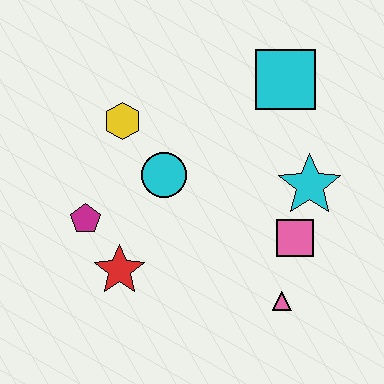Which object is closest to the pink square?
The cyan star is closest to the pink square.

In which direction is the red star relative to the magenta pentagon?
The red star is below the magenta pentagon.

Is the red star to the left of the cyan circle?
Yes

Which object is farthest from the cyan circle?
The pink triangle is farthest from the cyan circle.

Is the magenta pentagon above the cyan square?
No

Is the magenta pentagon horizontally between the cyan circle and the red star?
No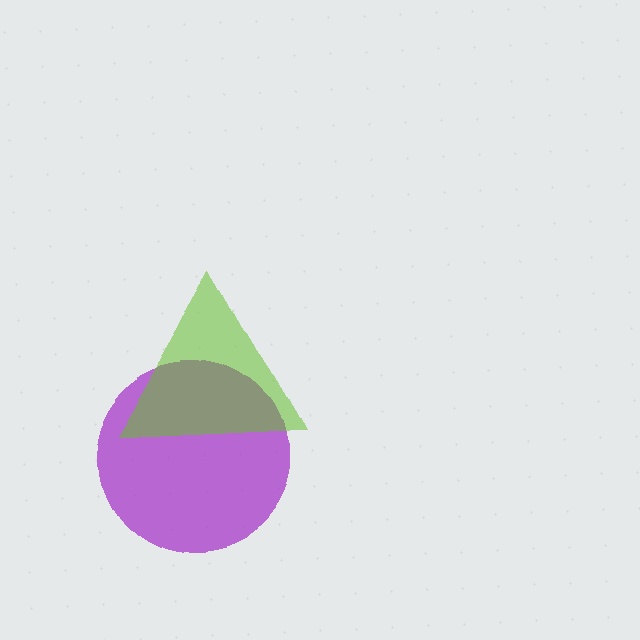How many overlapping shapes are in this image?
There are 2 overlapping shapes in the image.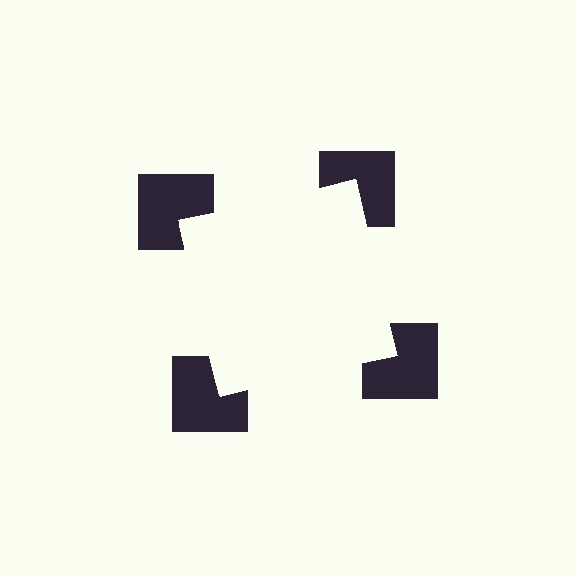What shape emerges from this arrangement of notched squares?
An illusory square — its edges are inferred from the aligned wedge cuts in the notched squares, not physically drawn.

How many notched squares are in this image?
There are 4 — one at each vertex of the illusory square.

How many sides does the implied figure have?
4 sides.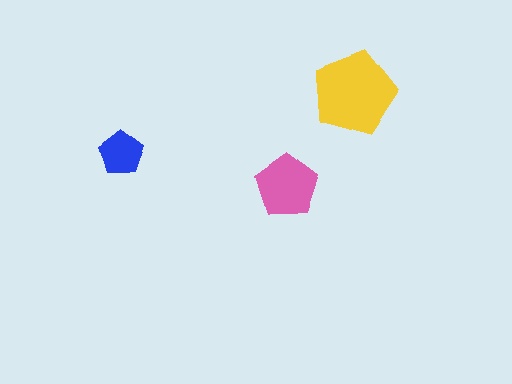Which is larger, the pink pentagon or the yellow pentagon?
The yellow one.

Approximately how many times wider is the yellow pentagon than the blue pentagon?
About 2 times wider.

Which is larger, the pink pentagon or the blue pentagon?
The pink one.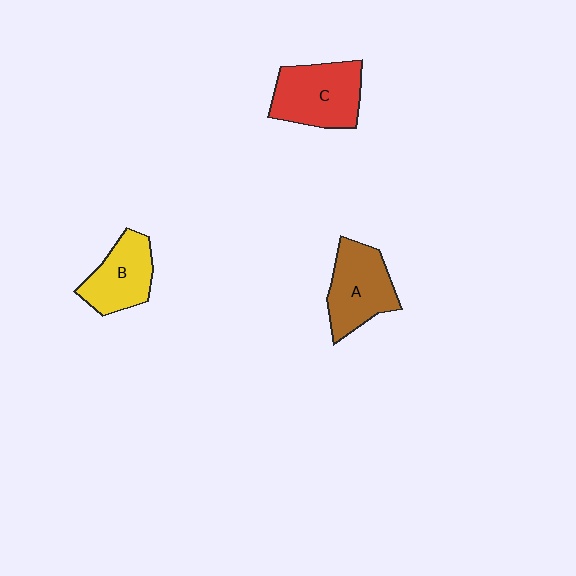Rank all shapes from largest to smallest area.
From largest to smallest: C (red), A (brown), B (yellow).